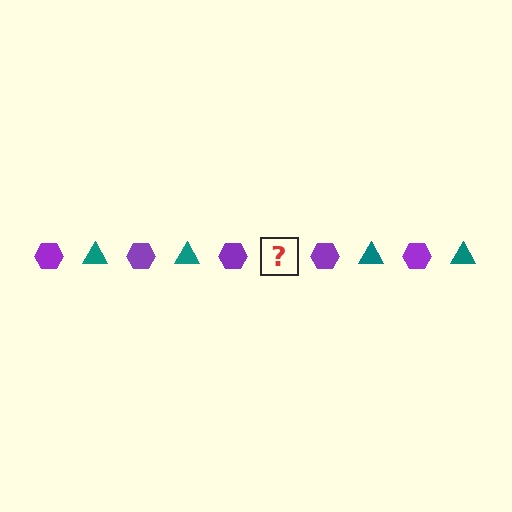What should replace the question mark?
The question mark should be replaced with a teal triangle.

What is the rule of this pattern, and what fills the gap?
The rule is that the pattern alternates between purple hexagon and teal triangle. The gap should be filled with a teal triangle.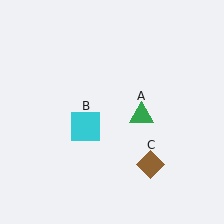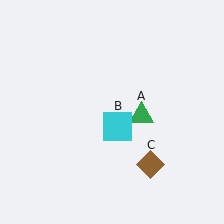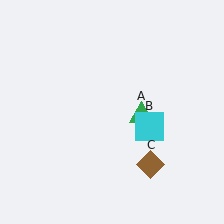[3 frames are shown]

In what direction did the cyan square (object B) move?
The cyan square (object B) moved right.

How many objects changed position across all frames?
1 object changed position: cyan square (object B).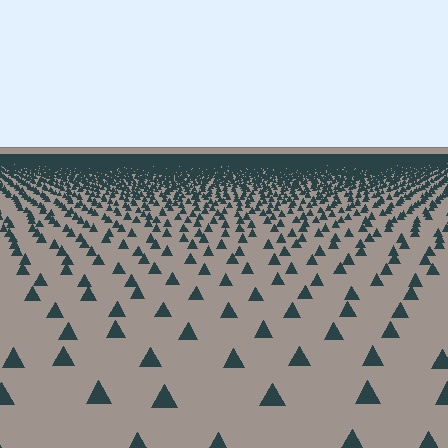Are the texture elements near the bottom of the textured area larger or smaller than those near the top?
Larger. Near the bottom, elements are closer to the viewer and appear at a bigger on-screen size.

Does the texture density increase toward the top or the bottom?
Density increases toward the top.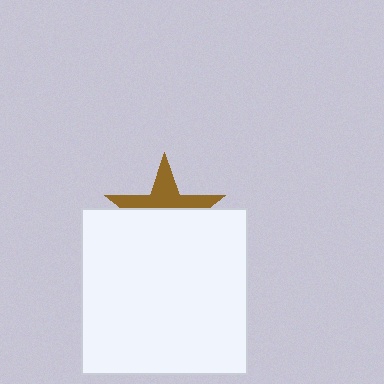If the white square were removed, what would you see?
You would see the complete brown star.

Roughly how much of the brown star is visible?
A small part of it is visible (roughly 40%).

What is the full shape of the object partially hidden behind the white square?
The partially hidden object is a brown star.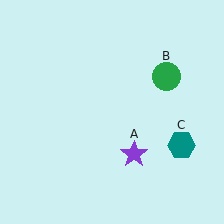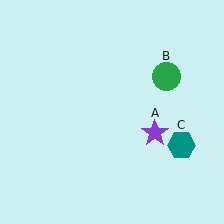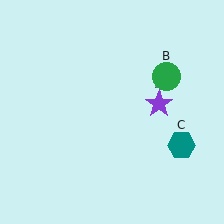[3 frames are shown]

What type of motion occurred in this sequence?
The purple star (object A) rotated counterclockwise around the center of the scene.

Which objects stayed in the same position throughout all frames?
Green circle (object B) and teal hexagon (object C) remained stationary.